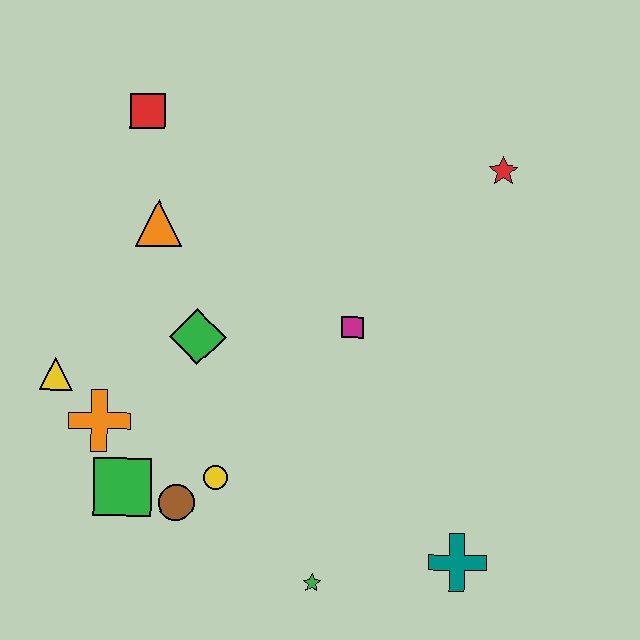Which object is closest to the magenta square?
The green diamond is closest to the magenta square.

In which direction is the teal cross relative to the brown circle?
The teal cross is to the right of the brown circle.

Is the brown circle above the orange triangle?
No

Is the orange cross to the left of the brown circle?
Yes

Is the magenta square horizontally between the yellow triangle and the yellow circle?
No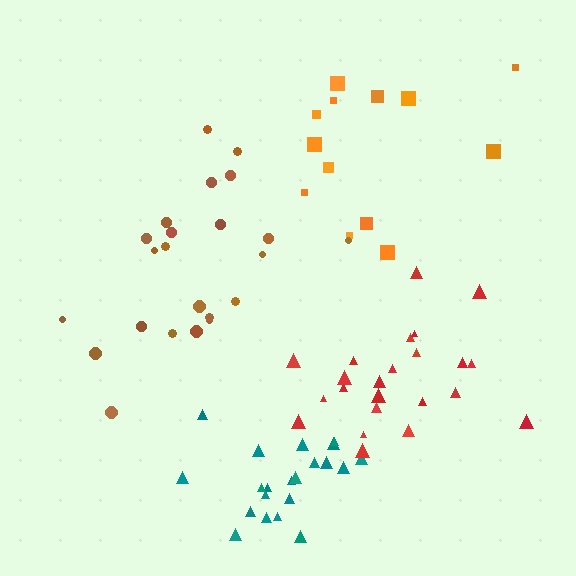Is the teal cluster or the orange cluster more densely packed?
Teal.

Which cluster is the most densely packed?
Teal.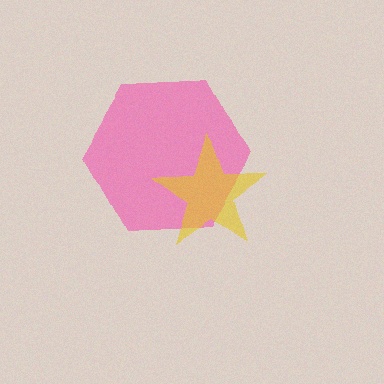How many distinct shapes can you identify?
There are 2 distinct shapes: a pink hexagon, a yellow star.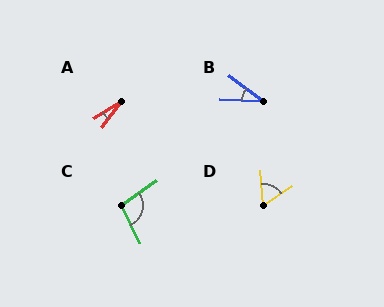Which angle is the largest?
C, at approximately 100 degrees.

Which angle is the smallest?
A, at approximately 21 degrees.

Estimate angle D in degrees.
Approximately 61 degrees.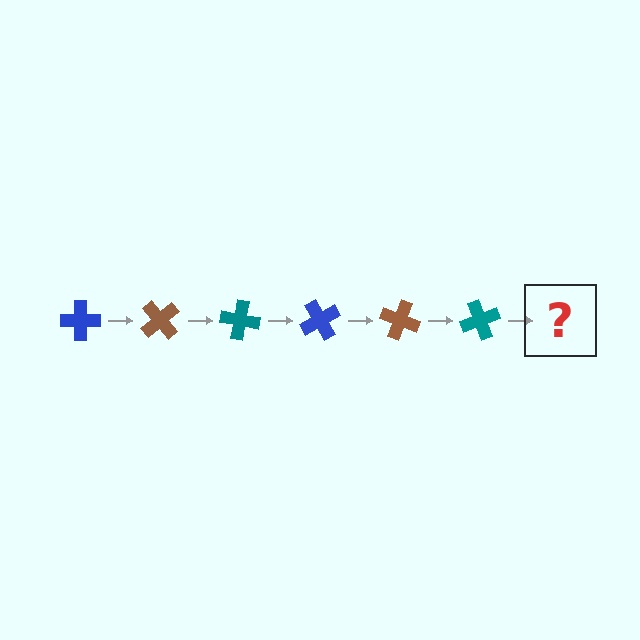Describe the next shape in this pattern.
It should be a blue cross, rotated 300 degrees from the start.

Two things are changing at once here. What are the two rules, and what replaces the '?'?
The two rules are that it rotates 50 degrees each step and the color cycles through blue, brown, and teal. The '?' should be a blue cross, rotated 300 degrees from the start.